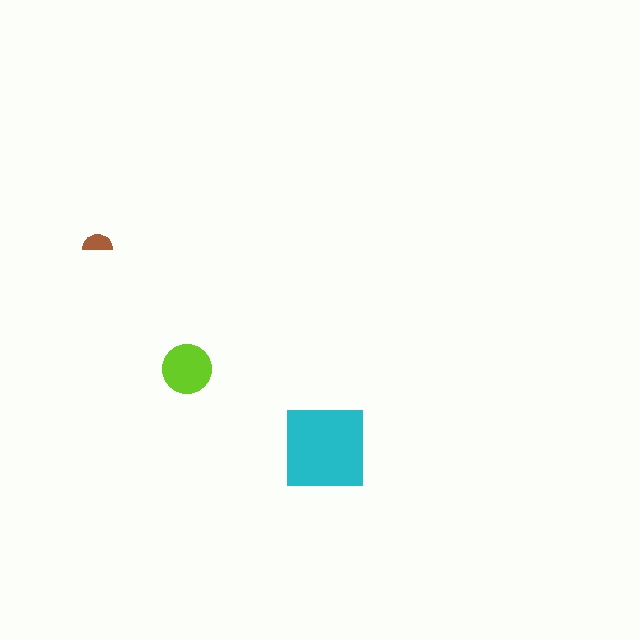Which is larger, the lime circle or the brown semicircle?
The lime circle.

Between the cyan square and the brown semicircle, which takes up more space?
The cyan square.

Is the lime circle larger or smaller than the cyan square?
Smaller.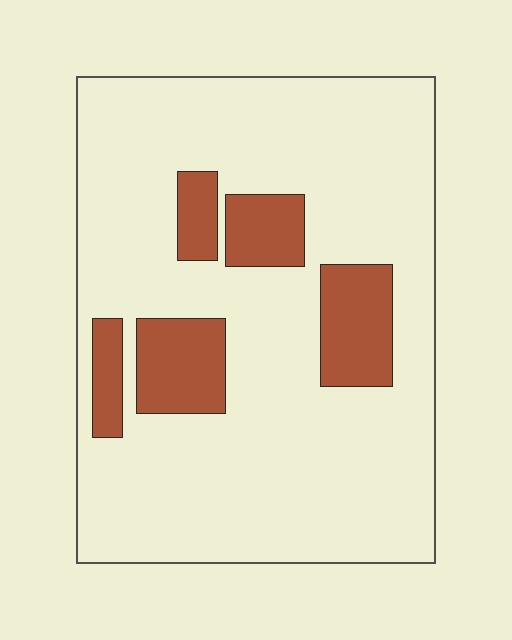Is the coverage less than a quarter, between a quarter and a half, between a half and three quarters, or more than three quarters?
Less than a quarter.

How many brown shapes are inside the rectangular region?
5.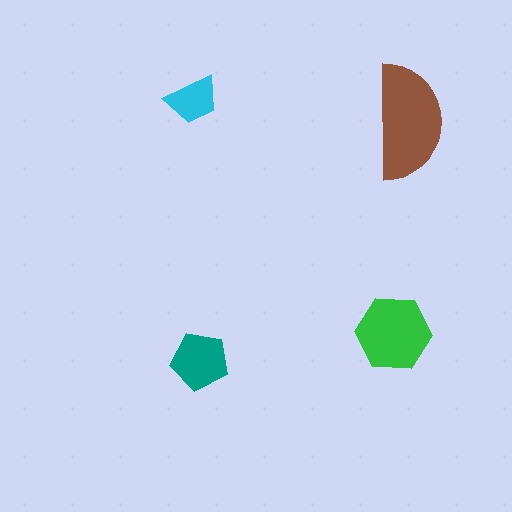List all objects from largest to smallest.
The brown semicircle, the green hexagon, the teal pentagon, the cyan trapezoid.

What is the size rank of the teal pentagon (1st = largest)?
3rd.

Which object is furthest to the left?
The cyan trapezoid is leftmost.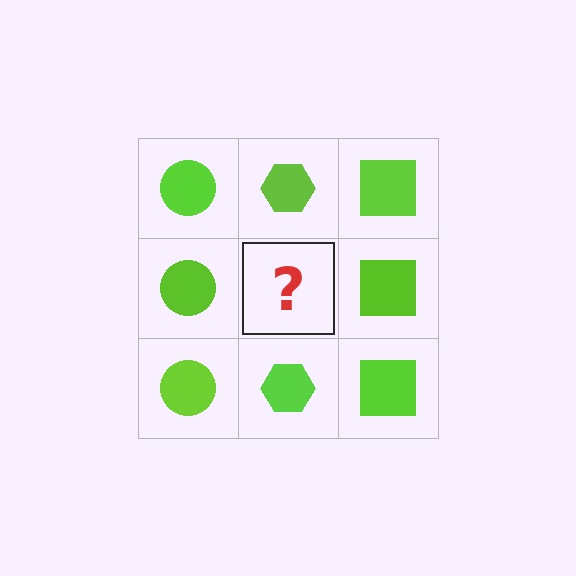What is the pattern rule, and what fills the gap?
The rule is that each column has a consistent shape. The gap should be filled with a lime hexagon.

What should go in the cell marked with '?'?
The missing cell should contain a lime hexagon.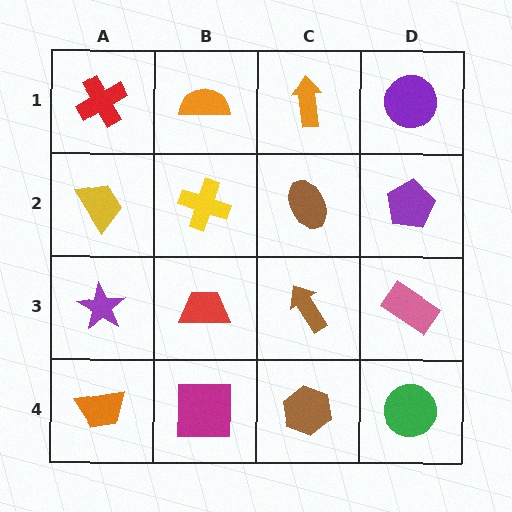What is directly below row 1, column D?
A purple pentagon.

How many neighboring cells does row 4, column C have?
3.